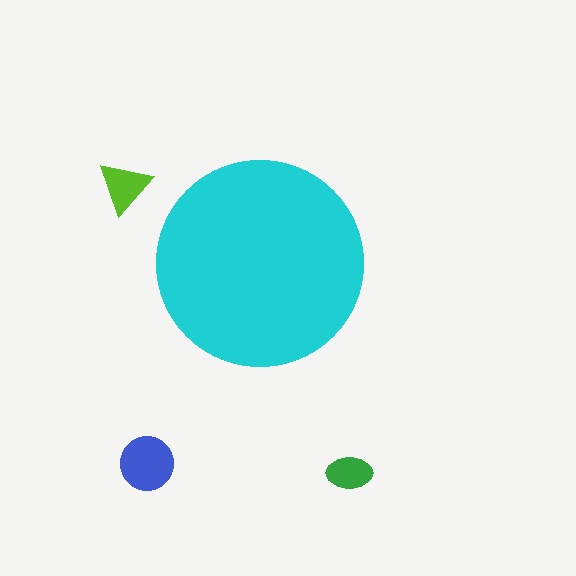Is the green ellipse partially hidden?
No, the green ellipse is fully visible.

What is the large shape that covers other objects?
A cyan circle.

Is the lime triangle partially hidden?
No, the lime triangle is fully visible.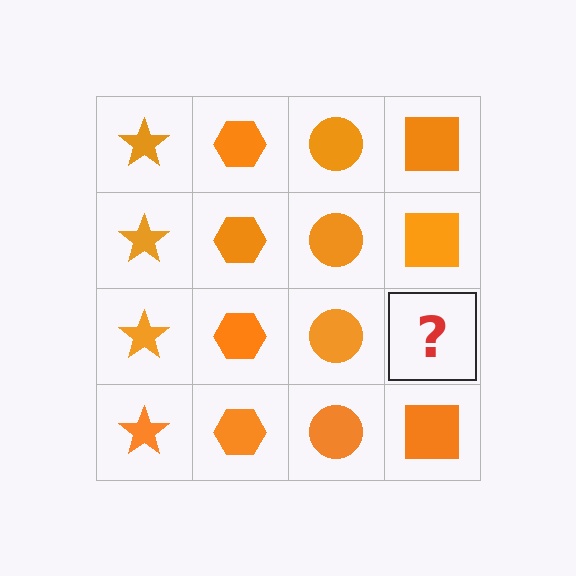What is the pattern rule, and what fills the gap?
The rule is that each column has a consistent shape. The gap should be filled with an orange square.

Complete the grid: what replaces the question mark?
The question mark should be replaced with an orange square.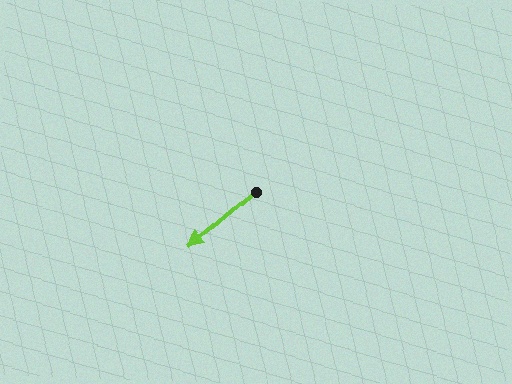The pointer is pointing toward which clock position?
Roughly 8 o'clock.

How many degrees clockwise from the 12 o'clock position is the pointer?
Approximately 230 degrees.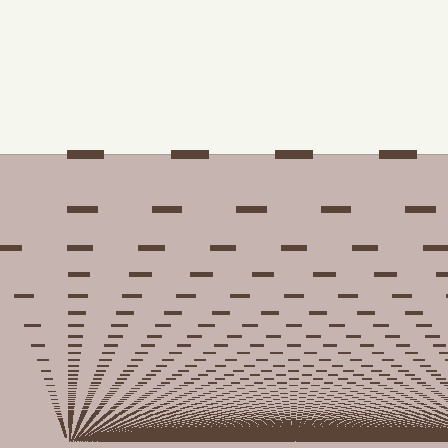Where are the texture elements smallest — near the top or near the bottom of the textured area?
Near the bottom.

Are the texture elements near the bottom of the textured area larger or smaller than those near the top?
Smaller. The gradient is inverted — elements near the bottom are smaller and denser.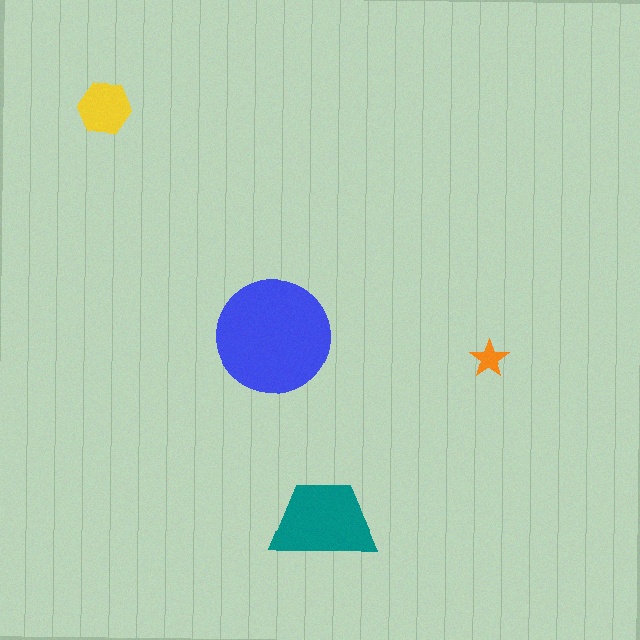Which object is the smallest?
The orange star.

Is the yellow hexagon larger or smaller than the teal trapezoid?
Smaller.